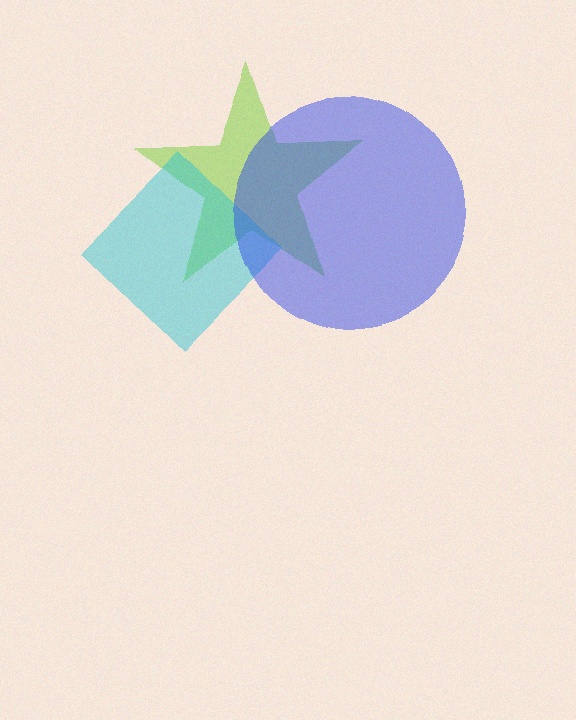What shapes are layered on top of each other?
The layered shapes are: a lime star, a cyan diamond, a blue circle.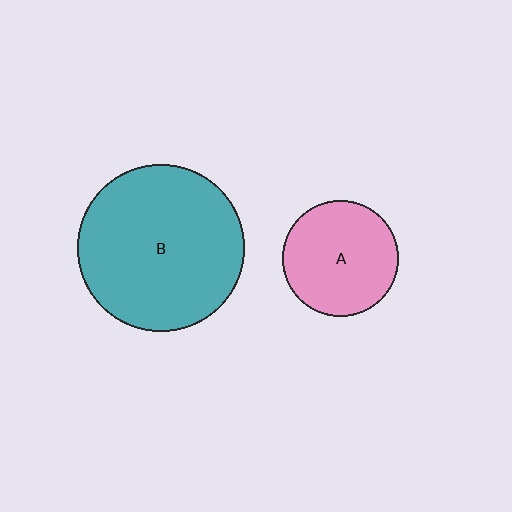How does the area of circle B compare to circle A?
Approximately 2.1 times.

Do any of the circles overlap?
No, none of the circles overlap.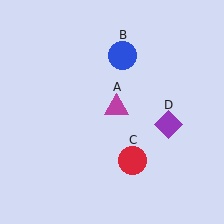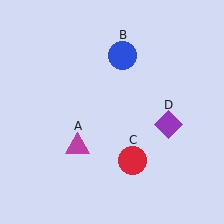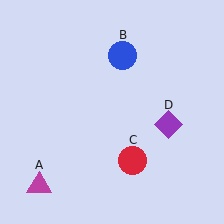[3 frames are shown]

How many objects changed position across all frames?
1 object changed position: magenta triangle (object A).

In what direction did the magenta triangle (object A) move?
The magenta triangle (object A) moved down and to the left.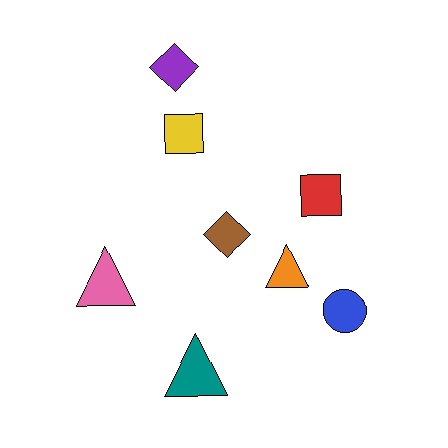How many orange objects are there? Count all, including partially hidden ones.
There is 1 orange object.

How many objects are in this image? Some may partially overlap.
There are 8 objects.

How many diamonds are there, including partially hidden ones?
There are 2 diamonds.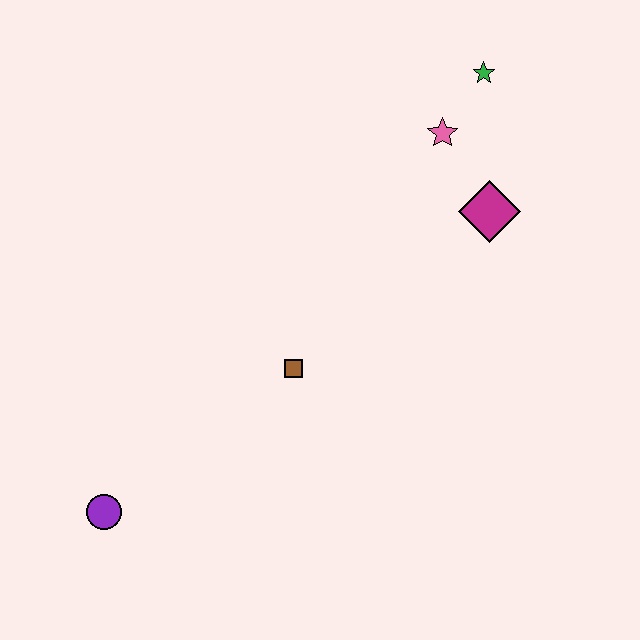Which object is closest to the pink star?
The green star is closest to the pink star.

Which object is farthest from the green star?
The purple circle is farthest from the green star.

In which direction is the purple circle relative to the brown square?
The purple circle is to the left of the brown square.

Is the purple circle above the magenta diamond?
No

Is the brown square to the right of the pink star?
No